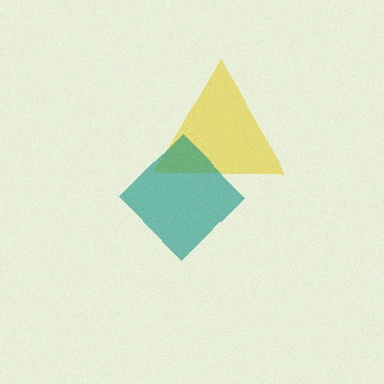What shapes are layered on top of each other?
The layered shapes are: a yellow triangle, a teal diamond.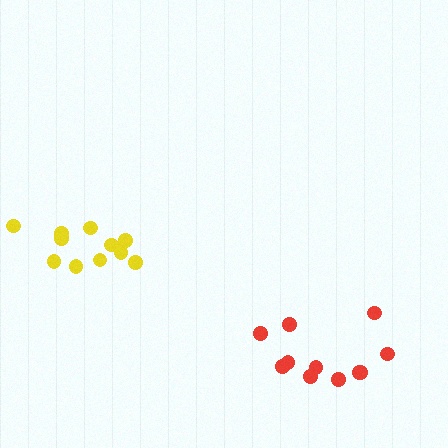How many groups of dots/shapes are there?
There are 2 groups.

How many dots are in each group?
Group 1: 11 dots, Group 2: 11 dots (22 total).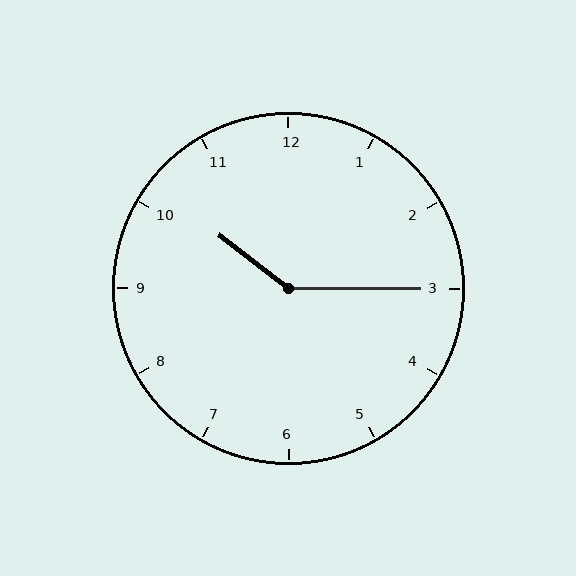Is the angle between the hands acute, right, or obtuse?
It is obtuse.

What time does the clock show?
10:15.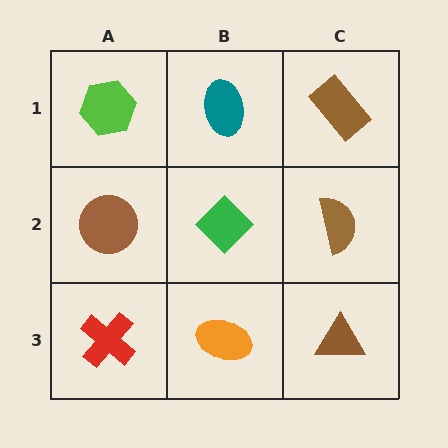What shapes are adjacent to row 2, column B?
A teal ellipse (row 1, column B), an orange ellipse (row 3, column B), a brown circle (row 2, column A), a brown semicircle (row 2, column C).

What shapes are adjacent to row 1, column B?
A green diamond (row 2, column B), a lime hexagon (row 1, column A), a brown rectangle (row 1, column C).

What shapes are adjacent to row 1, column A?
A brown circle (row 2, column A), a teal ellipse (row 1, column B).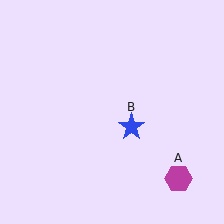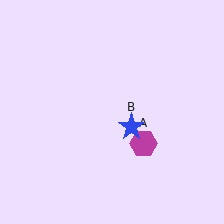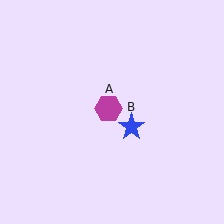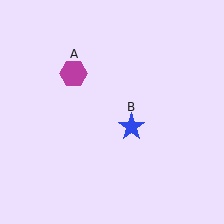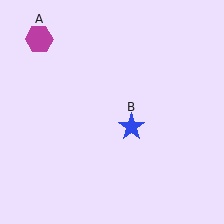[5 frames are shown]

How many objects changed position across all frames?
1 object changed position: magenta hexagon (object A).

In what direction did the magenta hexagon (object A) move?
The magenta hexagon (object A) moved up and to the left.